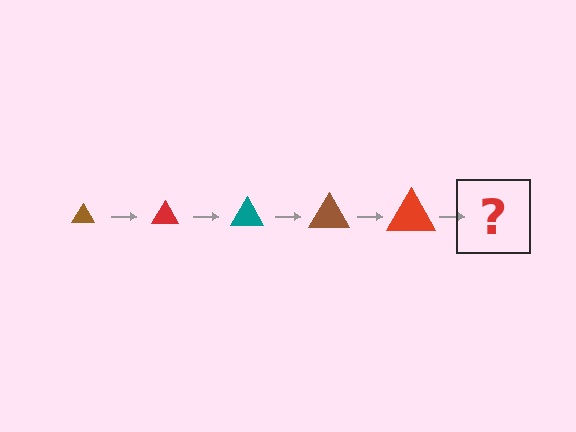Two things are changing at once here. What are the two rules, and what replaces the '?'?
The two rules are that the triangle grows larger each step and the color cycles through brown, red, and teal. The '?' should be a teal triangle, larger than the previous one.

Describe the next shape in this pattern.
It should be a teal triangle, larger than the previous one.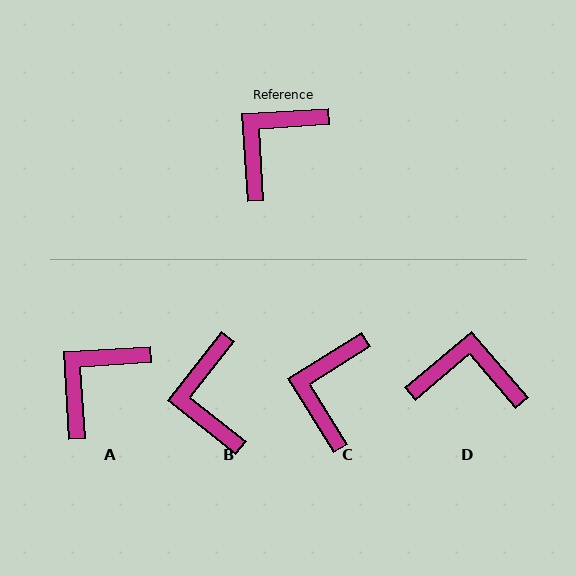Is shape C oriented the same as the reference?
No, it is off by about 28 degrees.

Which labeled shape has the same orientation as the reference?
A.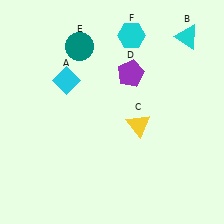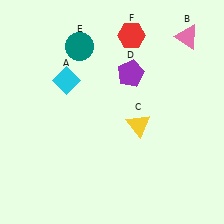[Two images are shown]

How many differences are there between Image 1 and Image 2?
There are 2 differences between the two images.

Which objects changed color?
B changed from cyan to pink. F changed from cyan to red.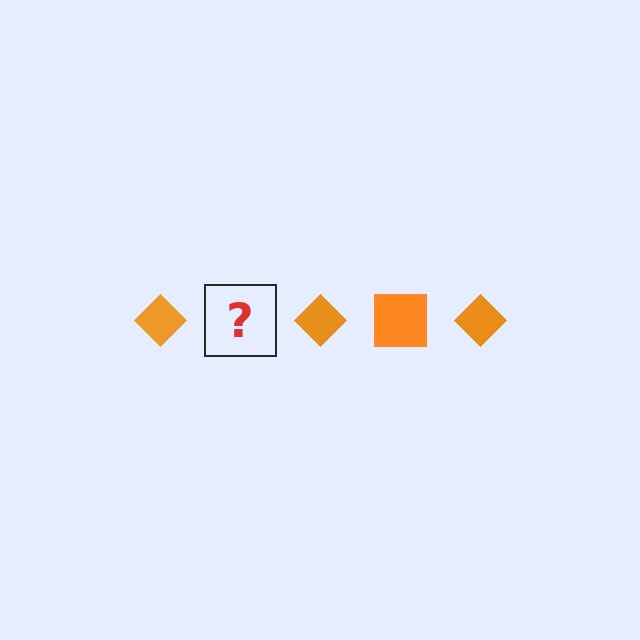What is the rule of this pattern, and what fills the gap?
The rule is that the pattern cycles through diamond, square shapes in orange. The gap should be filled with an orange square.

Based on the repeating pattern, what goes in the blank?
The blank should be an orange square.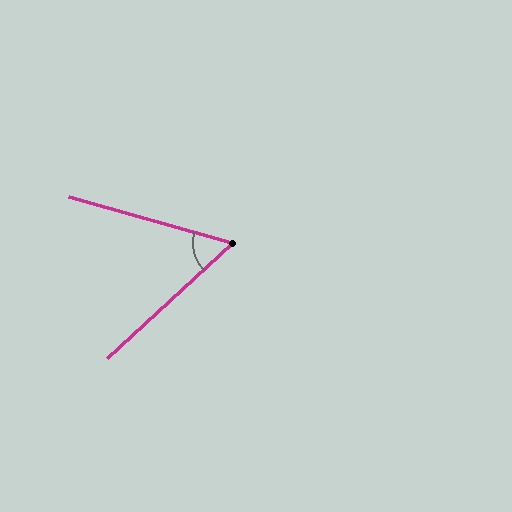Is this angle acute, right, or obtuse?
It is acute.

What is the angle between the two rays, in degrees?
Approximately 59 degrees.